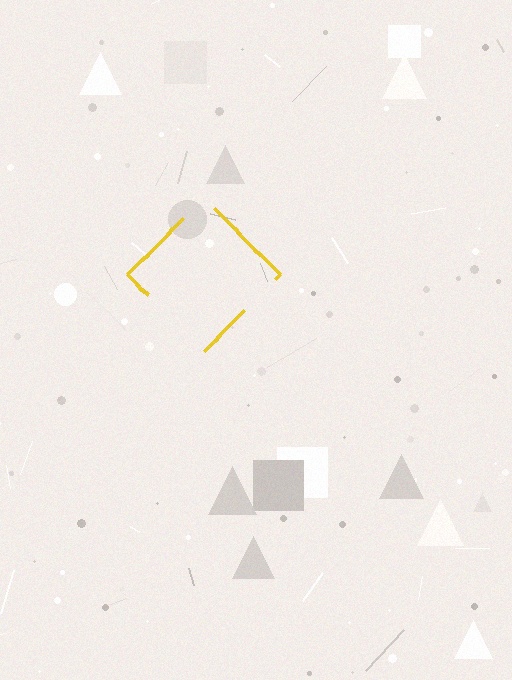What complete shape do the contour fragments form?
The contour fragments form a diamond.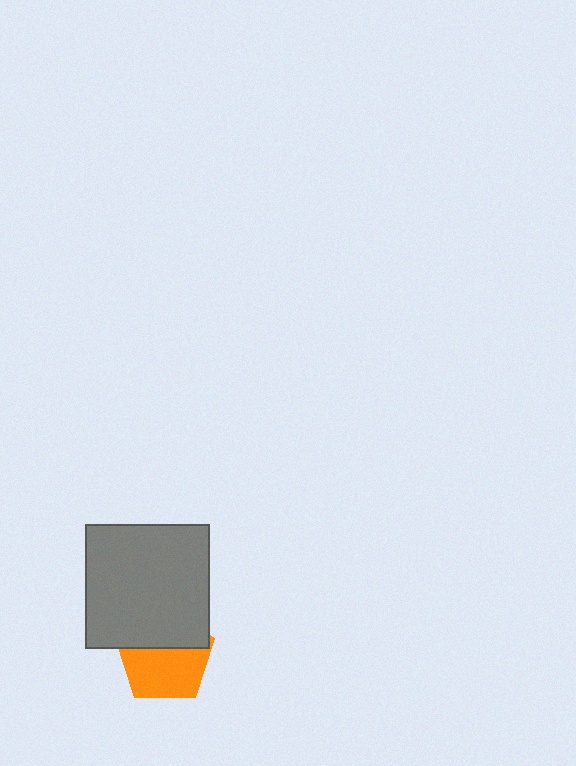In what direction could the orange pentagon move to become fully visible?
The orange pentagon could move down. That would shift it out from behind the gray square entirely.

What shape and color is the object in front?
The object in front is a gray square.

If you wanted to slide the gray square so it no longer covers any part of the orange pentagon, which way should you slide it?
Slide it up — that is the most direct way to separate the two shapes.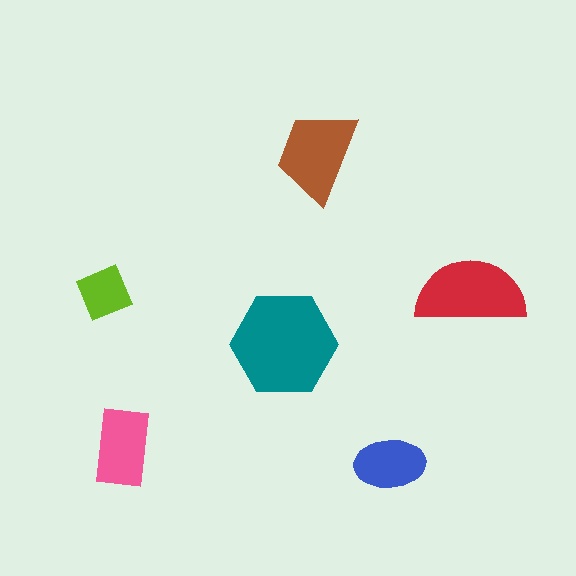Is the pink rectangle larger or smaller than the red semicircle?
Smaller.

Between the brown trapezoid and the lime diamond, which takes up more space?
The brown trapezoid.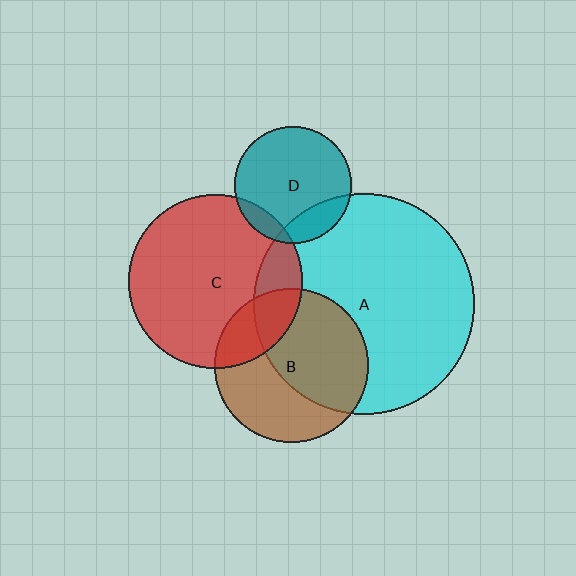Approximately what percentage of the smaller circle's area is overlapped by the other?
Approximately 55%.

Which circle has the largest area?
Circle A (cyan).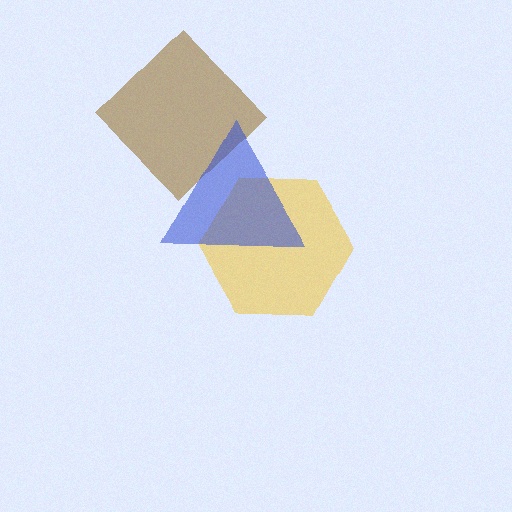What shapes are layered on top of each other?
The layered shapes are: a yellow hexagon, a brown diamond, a blue triangle.